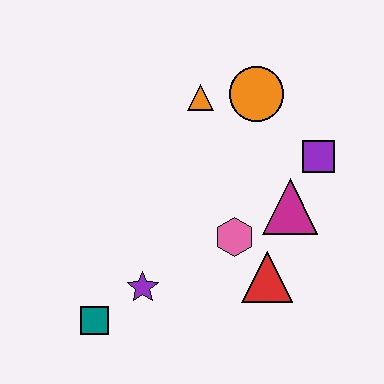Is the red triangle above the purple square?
No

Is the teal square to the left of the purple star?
Yes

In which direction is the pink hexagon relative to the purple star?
The pink hexagon is to the right of the purple star.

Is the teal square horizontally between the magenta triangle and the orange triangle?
No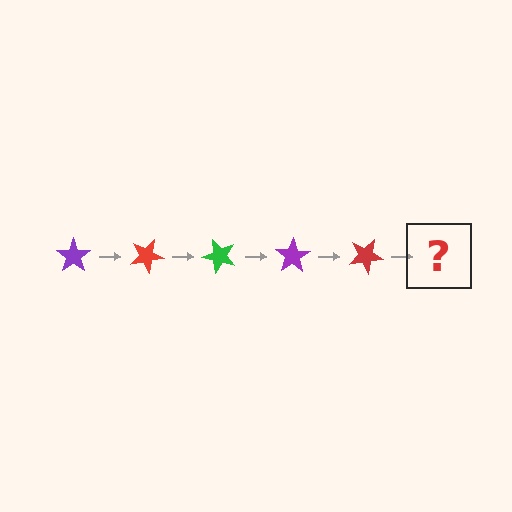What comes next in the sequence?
The next element should be a green star, rotated 125 degrees from the start.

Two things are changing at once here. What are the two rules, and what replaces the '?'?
The two rules are that it rotates 25 degrees each step and the color cycles through purple, red, and green. The '?' should be a green star, rotated 125 degrees from the start.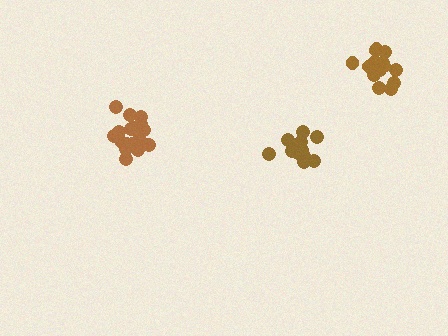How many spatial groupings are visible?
There are 3 spatial groupings.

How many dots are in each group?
Group 1: 18 dots, Group 2: 17 dots, Group 3: 16 dots (51 total).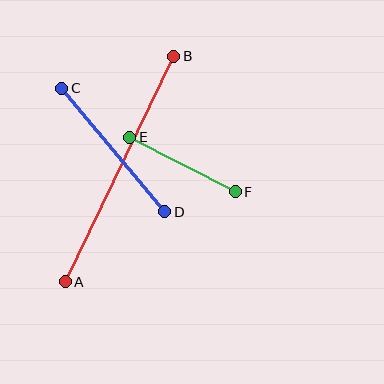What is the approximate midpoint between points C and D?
The midpoint is at approximately (113, 150) pixels.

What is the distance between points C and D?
The distance is approximately 161 pixels.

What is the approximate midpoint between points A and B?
The midpoint is at approximately (119, 169) pixels.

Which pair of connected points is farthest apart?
Points A and B are farthest apart.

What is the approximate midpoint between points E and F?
The midpoint is at approximately (183, 164) pixels.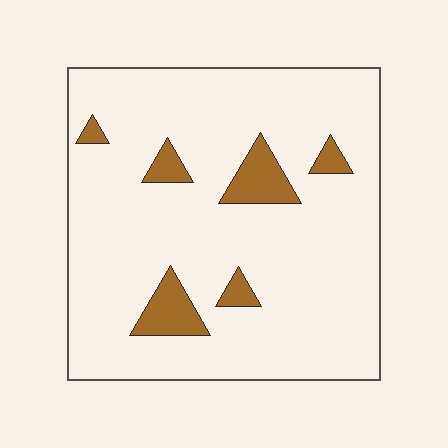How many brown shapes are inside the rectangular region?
6.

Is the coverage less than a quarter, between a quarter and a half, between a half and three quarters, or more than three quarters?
Less than a quarter.